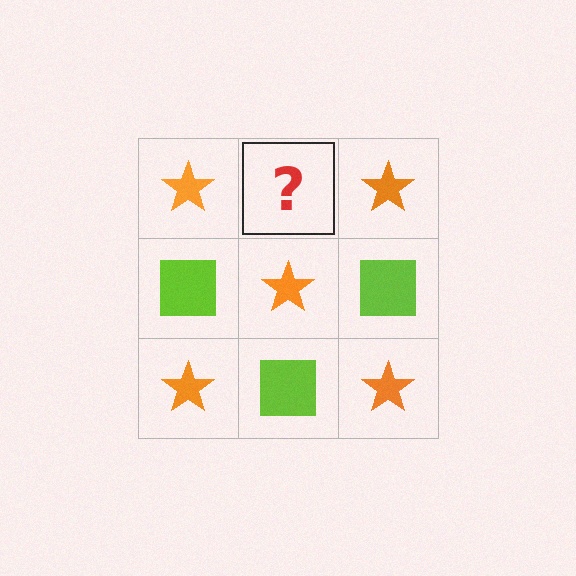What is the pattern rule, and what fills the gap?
The rule is that it alternates orange star and lime square in a checkerboard pattern. The gap should be filled with a lime square.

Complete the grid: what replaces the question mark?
The question mark should be replaced with a lime square.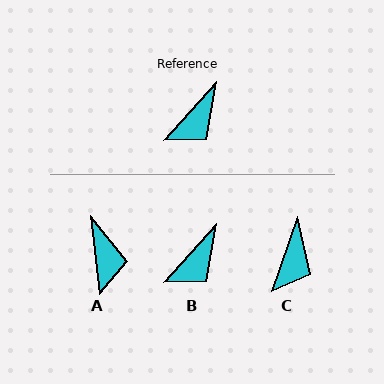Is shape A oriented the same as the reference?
No, it is off by about 48 degrees.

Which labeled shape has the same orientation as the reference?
B.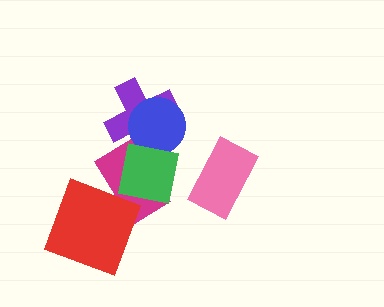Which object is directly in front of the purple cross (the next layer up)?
The magenta rectangle is directly in front of the purple cross.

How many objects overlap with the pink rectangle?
0 objects overlap with the pink rectangle.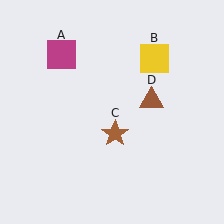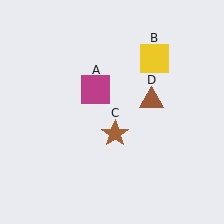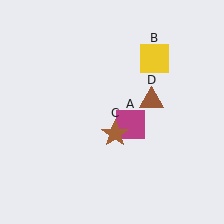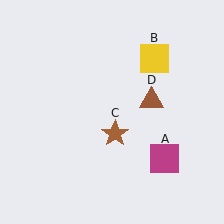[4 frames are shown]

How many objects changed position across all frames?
1 object changed position: magenta square (object A).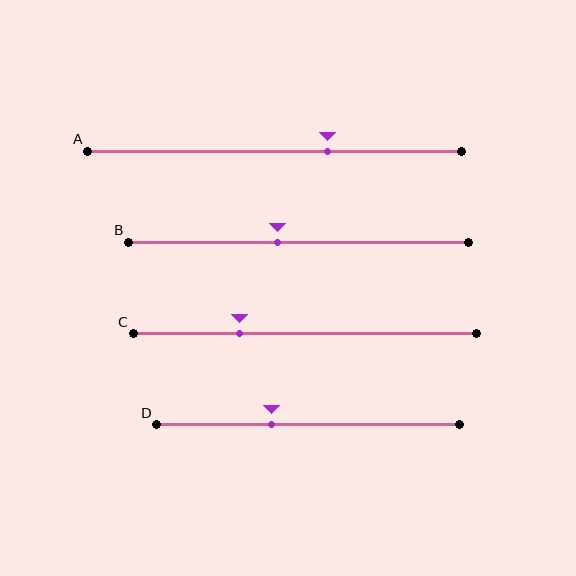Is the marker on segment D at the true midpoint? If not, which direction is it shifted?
No, the marker on segment D is shifted to the left by about 12% of the segment length.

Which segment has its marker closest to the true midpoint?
Segment B has its marker closest to the true midpoint.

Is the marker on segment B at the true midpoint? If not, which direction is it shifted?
No, the marker on segment B is shifted to the left by about 6% of the segment length.